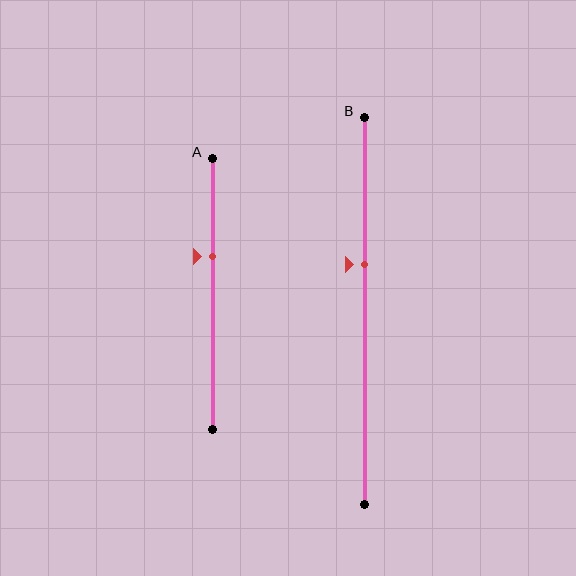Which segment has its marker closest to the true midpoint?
Segment B has its marker closest to the true midpoint.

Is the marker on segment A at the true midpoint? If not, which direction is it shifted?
No, the marker on segment A is shifted upward by about 14% of the segment length.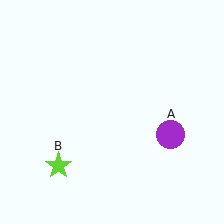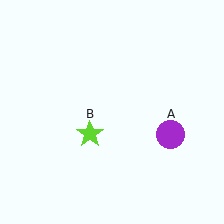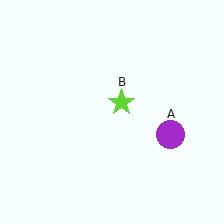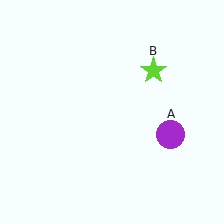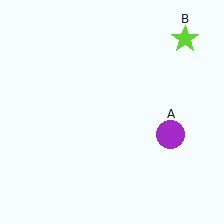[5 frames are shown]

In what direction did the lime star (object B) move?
The lime star (object B) moved up and to the right.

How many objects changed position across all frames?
1 object changed position: lime star (object B).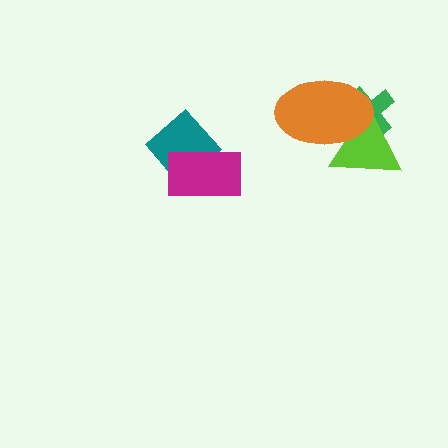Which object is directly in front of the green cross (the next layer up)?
The lime triangle is directly in front of the green cross.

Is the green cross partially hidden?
Yes, it is partially covered by another shape.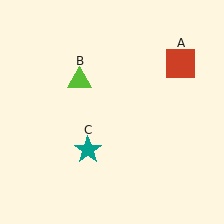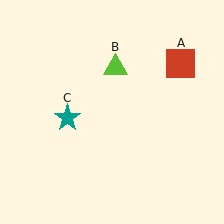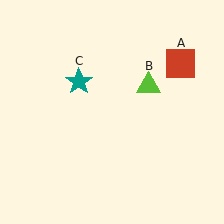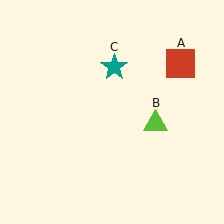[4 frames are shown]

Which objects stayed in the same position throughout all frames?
Red square (object A) remained stationary.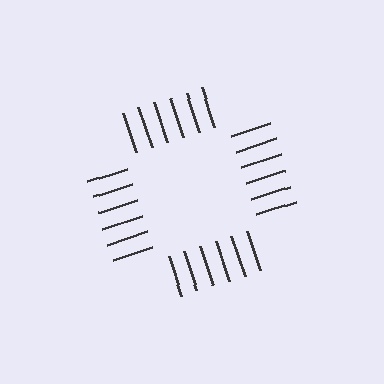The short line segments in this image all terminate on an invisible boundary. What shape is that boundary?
An illusory square — the line segments terminate on its edges but no continuous stroke is drawn.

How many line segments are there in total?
24 — 6 along each of the 4 edges.